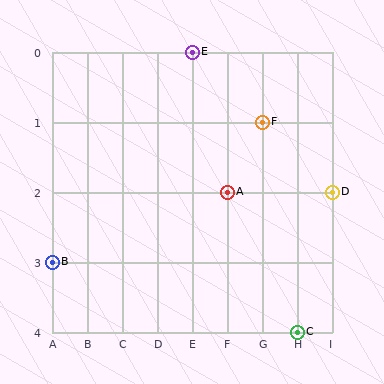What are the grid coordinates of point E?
Point E is at grid coordinates (E, 0).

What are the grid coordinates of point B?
Point B is at grid coordinates (A, 3).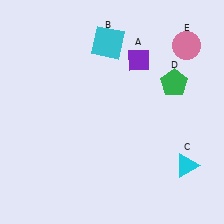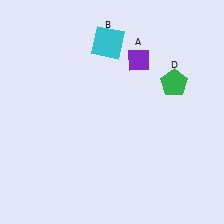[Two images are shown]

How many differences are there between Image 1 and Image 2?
There are 2 differences between the two images.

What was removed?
The cyan triangle (C), the pink circle (E) were removed in Image 2.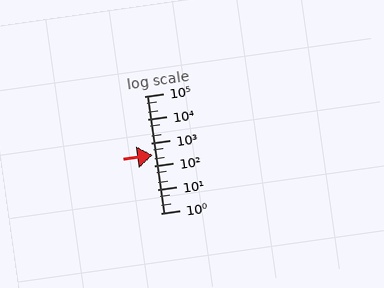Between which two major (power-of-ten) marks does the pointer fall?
The pointer is between 100 and 1000.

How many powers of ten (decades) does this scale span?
The scale spans 5 decades, from 1 to 100000.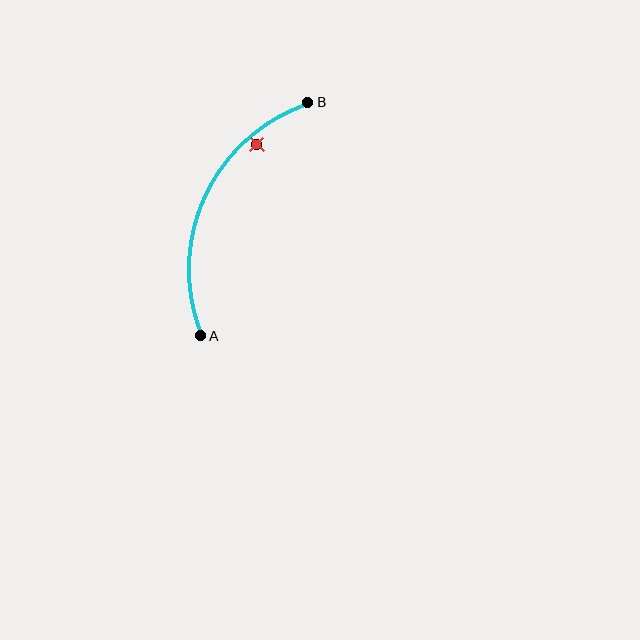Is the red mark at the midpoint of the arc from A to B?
No — the red mark does not lie on the arc at all. It sits slightly inside the curve.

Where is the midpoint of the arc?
The arc midpoint is the point on the curve farthest from the straight line joining A and B. It sits to the left of that line.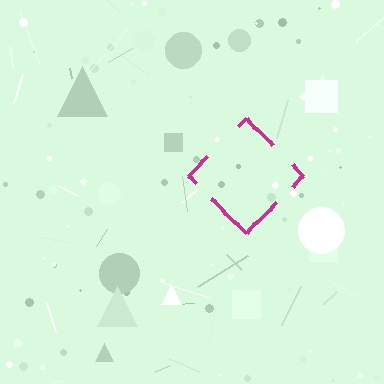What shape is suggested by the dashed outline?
The dashed outline suggests a diamond.